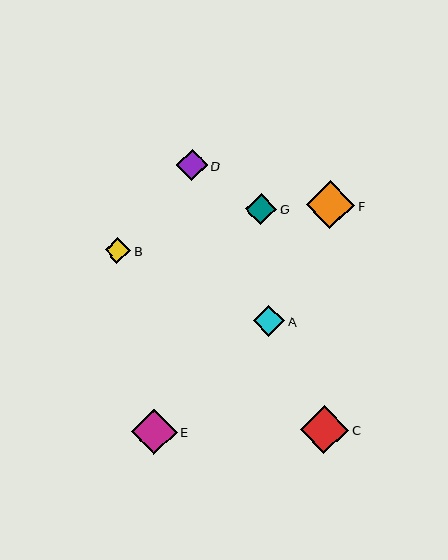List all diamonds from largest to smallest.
From largest to smallest: F, C, E, D, A, G, B.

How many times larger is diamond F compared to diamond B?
Diamond F is approximately 1.9 times the size of diamond B.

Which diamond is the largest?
Diamond F is the largest with a size of approximately 48 pixels.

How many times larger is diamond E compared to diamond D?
Diamond E is approximately 1.4 times the size of diamond D.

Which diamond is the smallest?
Diamond B is the smallest with a size of approximately 26 pixels.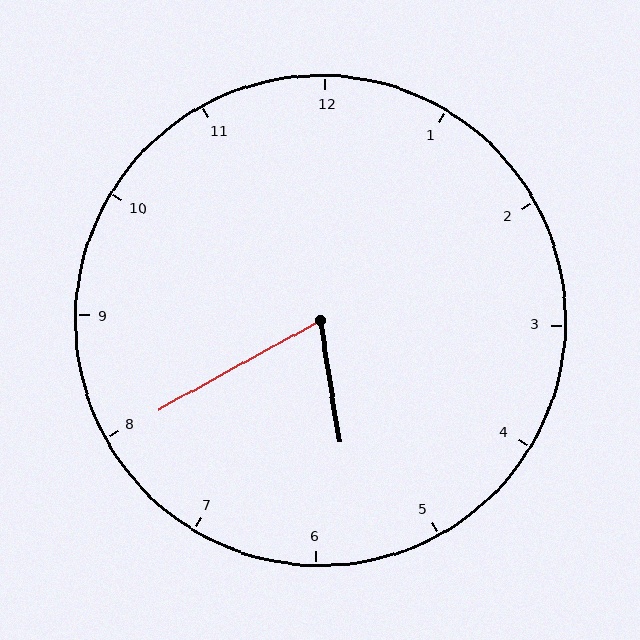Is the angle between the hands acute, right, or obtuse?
It is acute.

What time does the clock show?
5:40.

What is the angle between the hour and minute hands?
Approximately 70 degrees.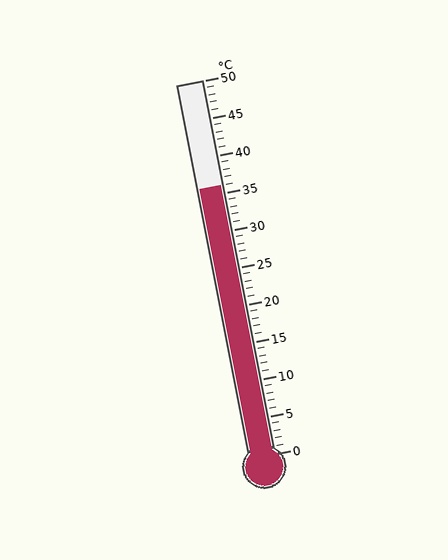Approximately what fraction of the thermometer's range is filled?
The thermometer is filled to approximately 70% of its range.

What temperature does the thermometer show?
The thermometer shows approximately 36°C.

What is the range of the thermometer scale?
The thermometer scale ranges from 0°C to 50°C.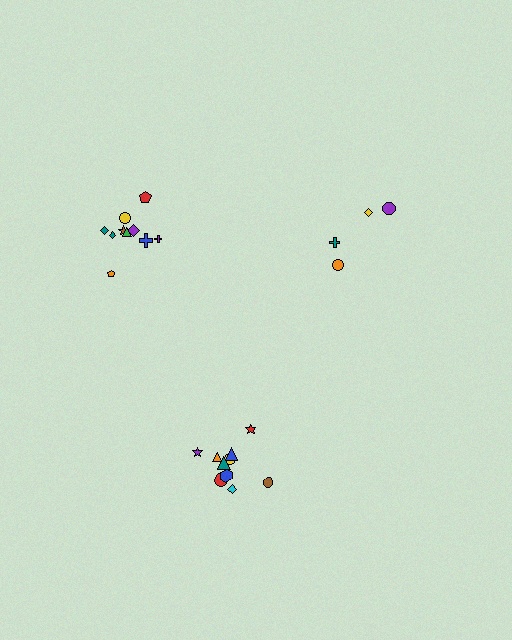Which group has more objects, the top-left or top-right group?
The top-left group.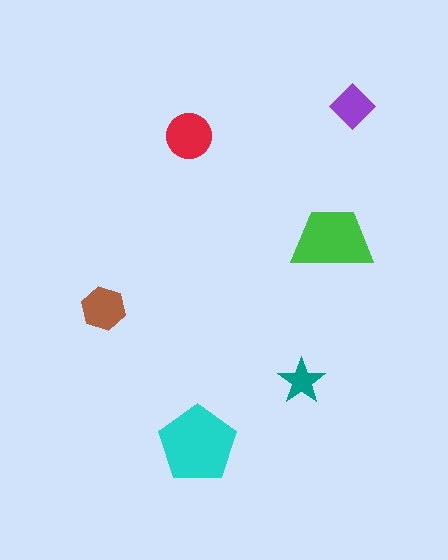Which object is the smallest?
The teal star.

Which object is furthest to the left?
The brown hexagon is leftmost.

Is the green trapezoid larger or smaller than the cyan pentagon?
Smaller.